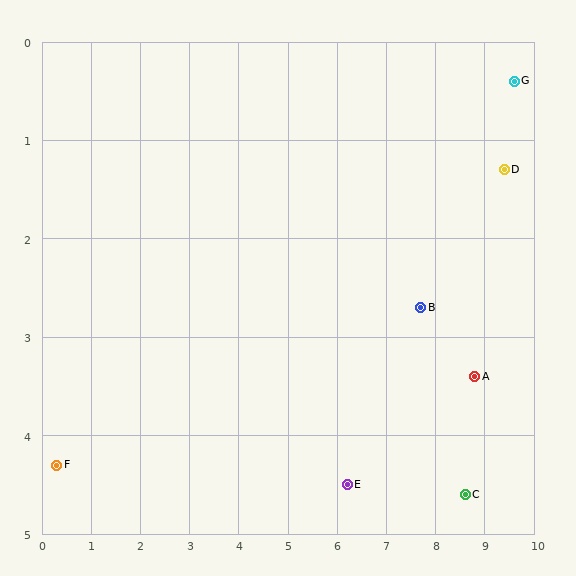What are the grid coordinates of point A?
Point A is at approximately (8.8, 3.4).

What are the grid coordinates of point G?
Point G is at approximately (9.6, 0.4).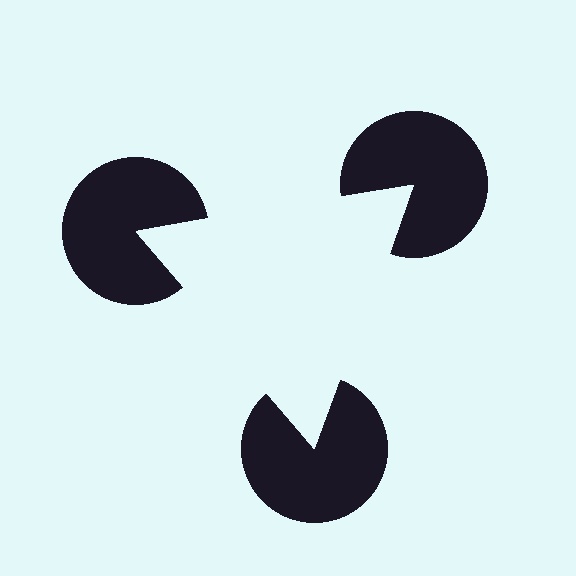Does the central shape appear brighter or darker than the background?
It typically appears slightly brighter than the background, even though no actual brightness change is drawn.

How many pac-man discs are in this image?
There are 3 — one at each vertex of the illusory triangle.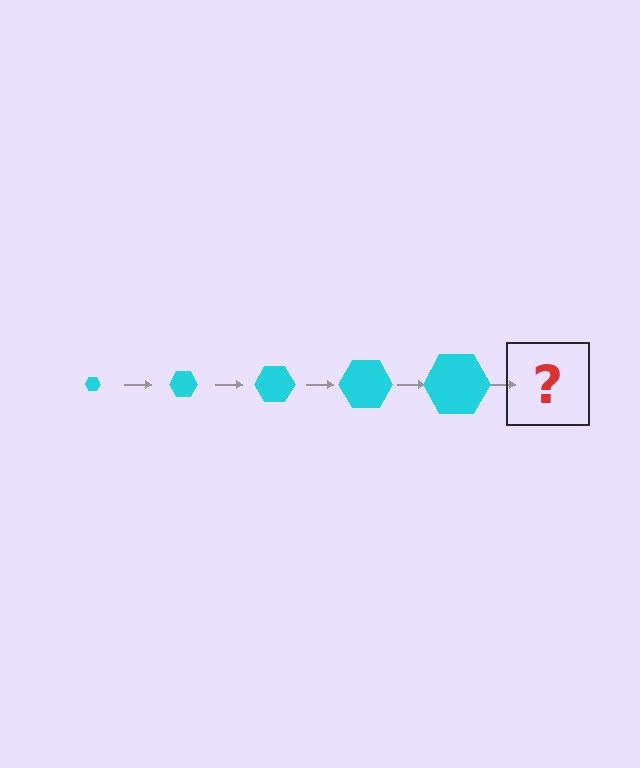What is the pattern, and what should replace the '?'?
The pattern is that the hexagon gets progressively larger each step. The '?' should be a cyan hexagon, larger than the previous one.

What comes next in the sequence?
The next element should be a cyan hexagon, larger than the previous one.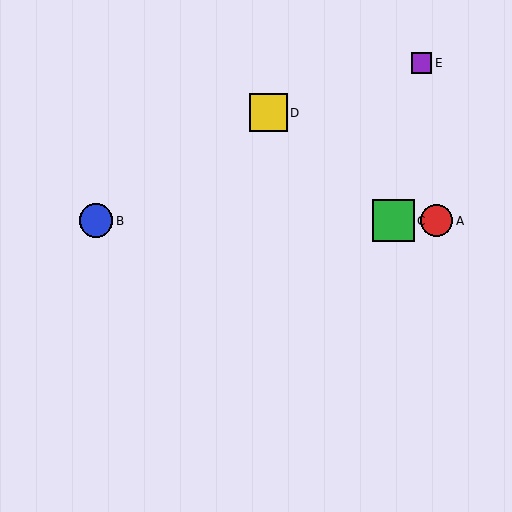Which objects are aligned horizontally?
Objects A, B, C are aligned horizontally.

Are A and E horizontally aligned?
No, A is at y≈221 and E is at y≈63.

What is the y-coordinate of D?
Object D is at y≈113.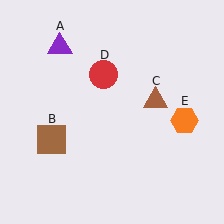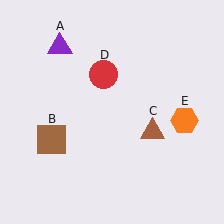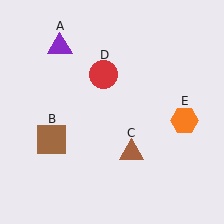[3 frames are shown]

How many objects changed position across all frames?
1 object changed position: brown triangle (object C).